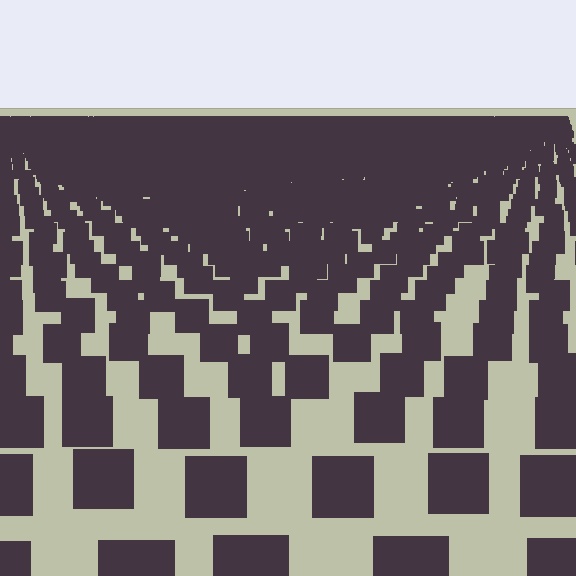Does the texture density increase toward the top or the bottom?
Density increases toward the top.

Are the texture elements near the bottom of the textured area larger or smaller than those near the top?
Larger. Near the bottom, elements are closer to the viewer and appear at a bigger on-screen size.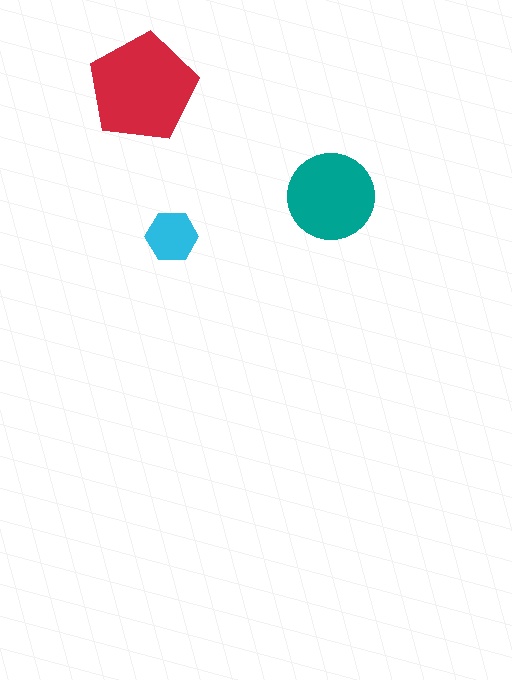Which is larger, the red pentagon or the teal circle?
The red pentagon.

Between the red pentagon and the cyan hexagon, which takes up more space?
The red pentagon.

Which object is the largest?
The red pentagon.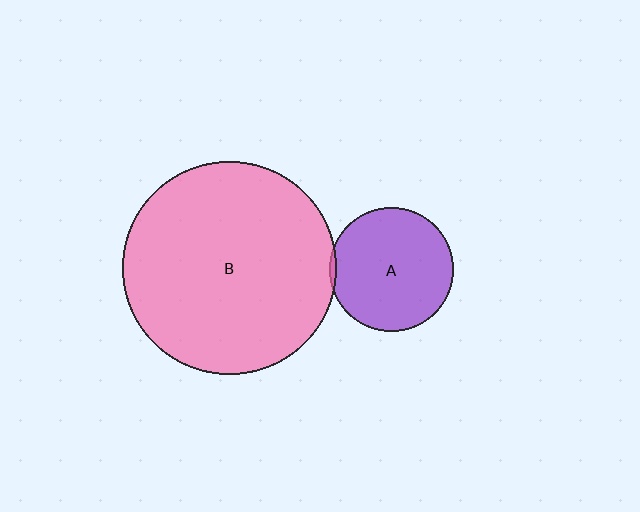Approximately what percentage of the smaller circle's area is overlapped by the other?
Approximately 5%.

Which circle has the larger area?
Circle B (pink).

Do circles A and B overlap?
Yes.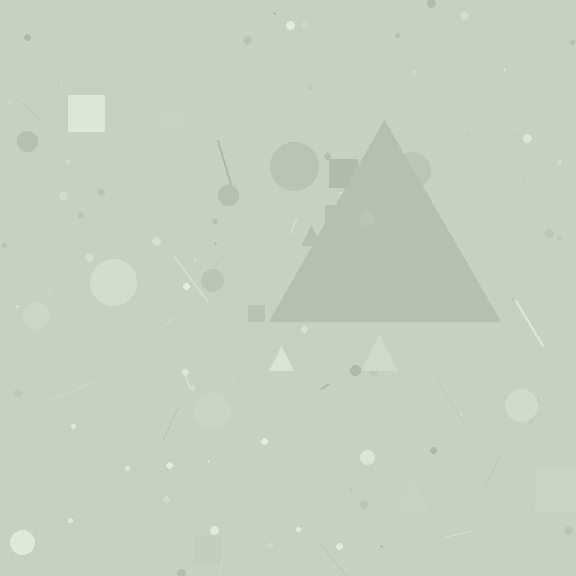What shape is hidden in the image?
A triangle is hidden in the image.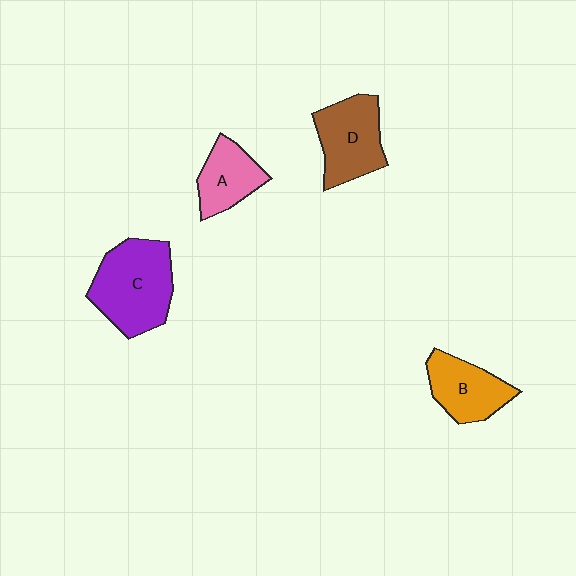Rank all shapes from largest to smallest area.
From largest to smallest: C (purple), D (brown), B (orange), A (pink).